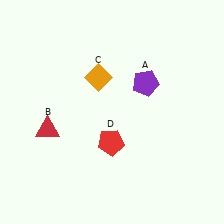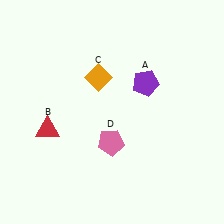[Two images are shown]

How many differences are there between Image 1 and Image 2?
There is 1 difference between the two images.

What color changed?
The pentagon (D) changed from red in Image 1 to pink in Image 2.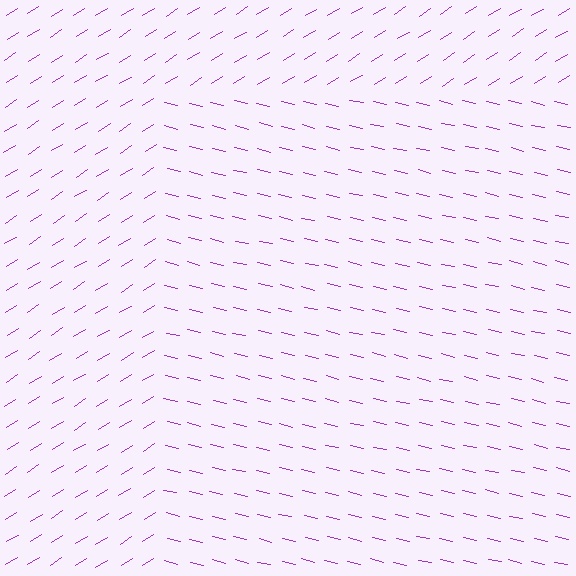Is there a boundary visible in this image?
Yes, there is a texture boundary formed by a change in line orientation.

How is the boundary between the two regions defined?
The boundary is defined purely by a change in line orientation (approximately 45 degrees difference). All lines are the same color and thickness.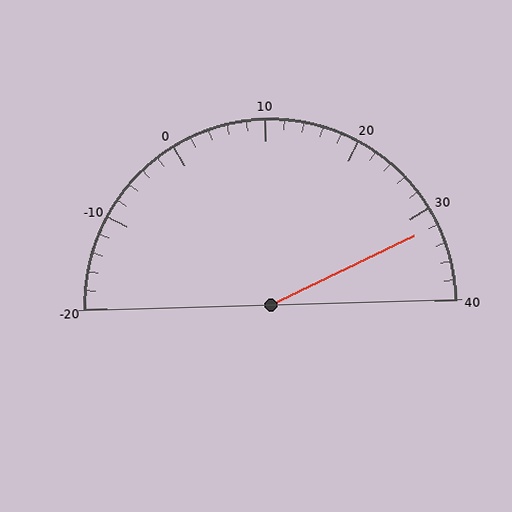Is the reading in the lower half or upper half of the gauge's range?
The reading is in the upper half of the range (-20 to 40).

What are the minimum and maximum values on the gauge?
The gauge ranges from -20 to 40.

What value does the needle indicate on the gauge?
The needle indicates approximately 32.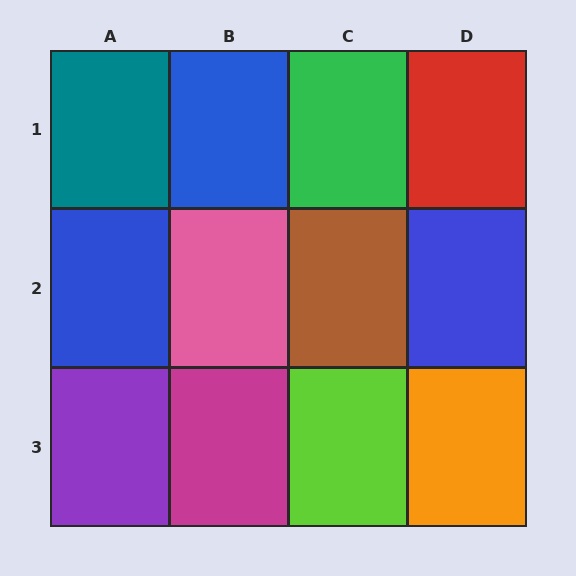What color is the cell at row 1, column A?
Teal.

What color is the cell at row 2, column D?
Blue.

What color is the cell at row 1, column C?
Green.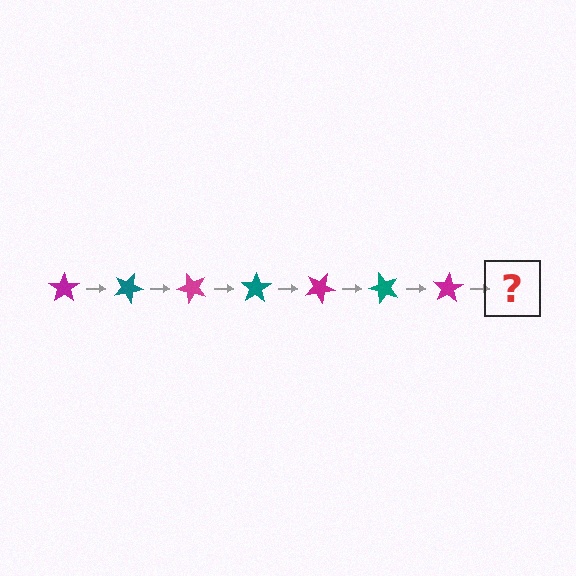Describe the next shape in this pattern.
It should be a teal star, rotated 175 degrees from the start.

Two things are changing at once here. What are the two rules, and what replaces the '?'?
The two rules are that it rotates 25 degrees each step and the color cycles through magenta and teal. The '?' should be a teal star, rotated 175 degrees from the start.